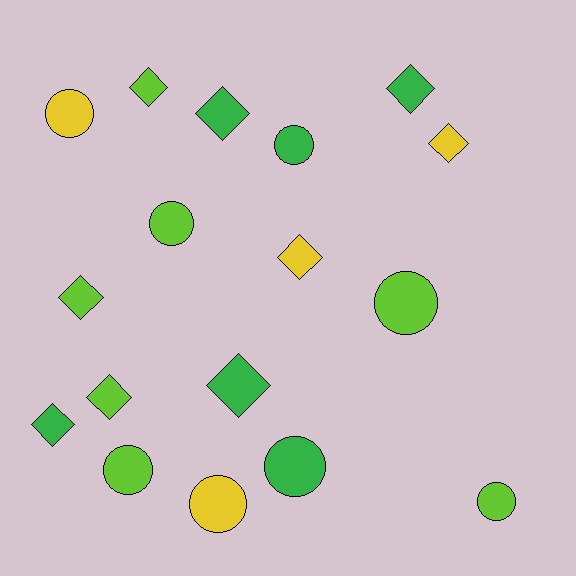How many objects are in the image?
There are 17 objects.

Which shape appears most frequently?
Diamond, with 9 objects.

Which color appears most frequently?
Lime, with 7 objects.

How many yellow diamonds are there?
There are 2 yellow diamonds.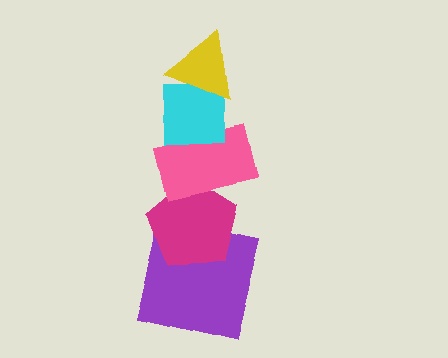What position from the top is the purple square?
The purple square is 5th from the top.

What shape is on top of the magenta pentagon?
The pink rectangle is on top of the magenta pentagon.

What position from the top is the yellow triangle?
The yellow triangle is 1st from the top.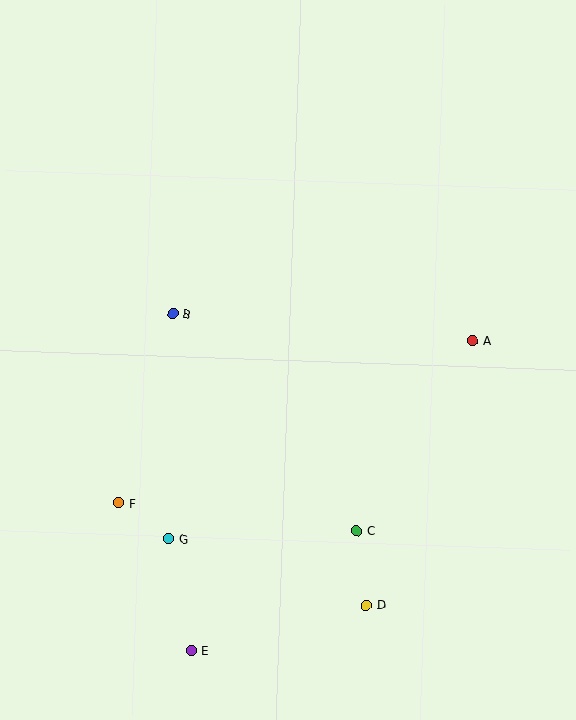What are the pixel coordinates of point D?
Point D is at (366, 605).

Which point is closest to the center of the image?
Point B at (173, 314) is closest to the center.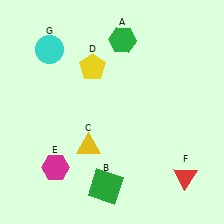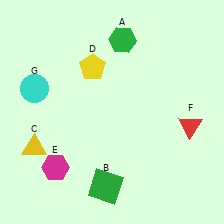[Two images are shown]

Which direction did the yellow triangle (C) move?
The yellow triangle (C) moved left.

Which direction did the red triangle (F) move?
The red triangle (F) moved up.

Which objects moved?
The objects that moved are: the yellow triangle (C), the red triangle (F), the cyan circle (G).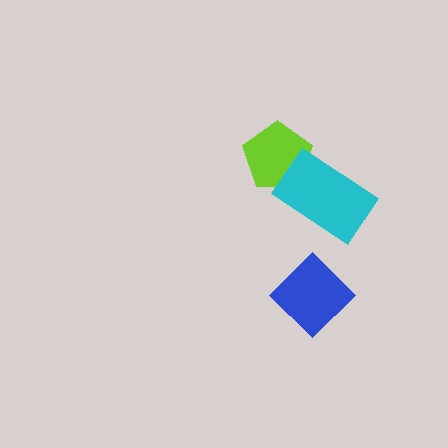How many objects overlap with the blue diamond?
0 objects overlap with the blue diamond.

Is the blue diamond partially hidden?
No, no other shape covers it.